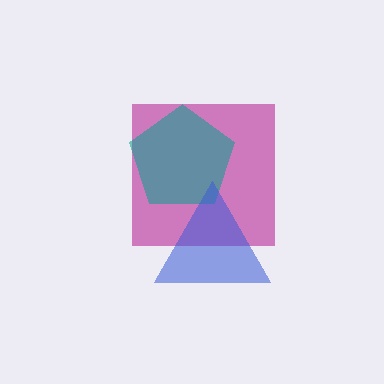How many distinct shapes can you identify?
There are 3 distinct shapes: a magenta square, a teal pentagon, a blue triangle.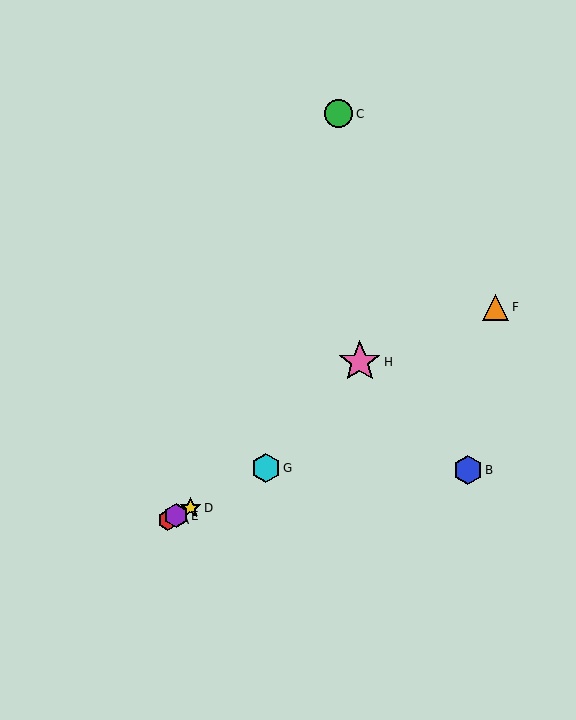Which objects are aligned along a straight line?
Objects A, D, E, G are aligned along a straight line.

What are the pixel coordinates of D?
Object D is at (190, 508).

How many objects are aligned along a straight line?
4 objects (A, D, E, G) are aligned along a straight line.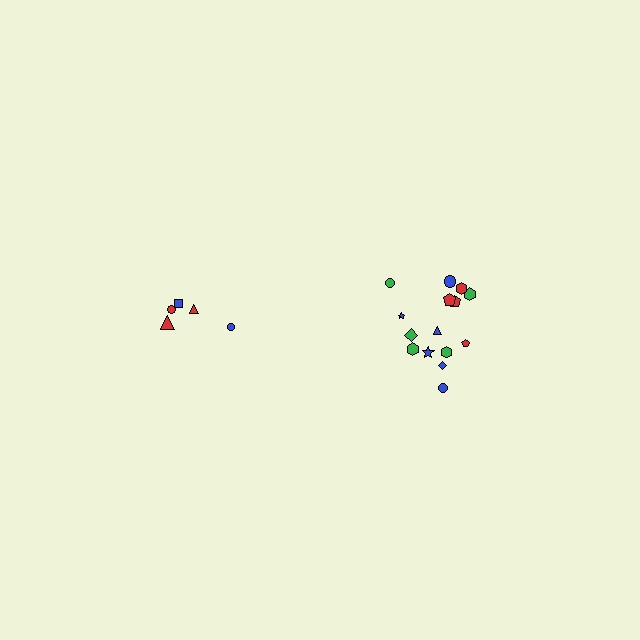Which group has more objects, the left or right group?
The right group.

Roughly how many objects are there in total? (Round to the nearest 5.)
Roughly 20 objects in total.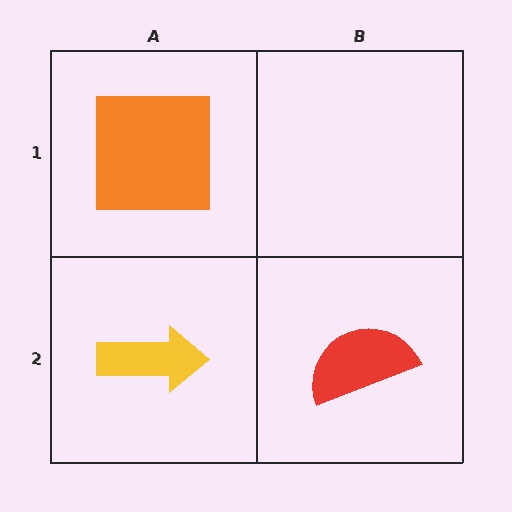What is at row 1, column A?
An orange square.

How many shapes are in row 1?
1 shape.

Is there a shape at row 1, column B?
No, that cell is empty.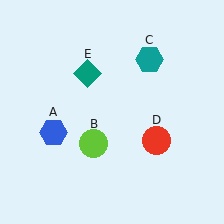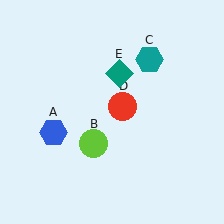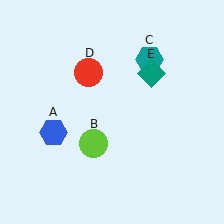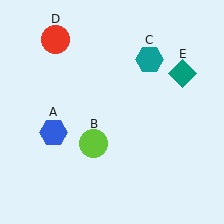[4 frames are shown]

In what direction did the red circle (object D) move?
The red circle (object D) moved up and to the left.